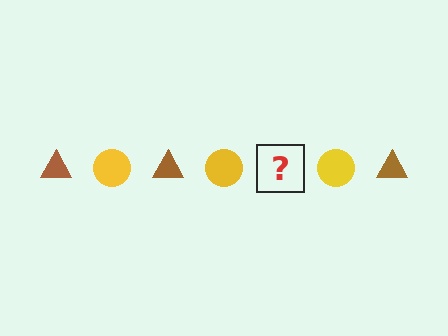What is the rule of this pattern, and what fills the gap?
The rule is that the pattern alternates between brown triangle and yellow circle. The gap should be filled with a brown triangle.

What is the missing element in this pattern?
The missing element is a brown triangle.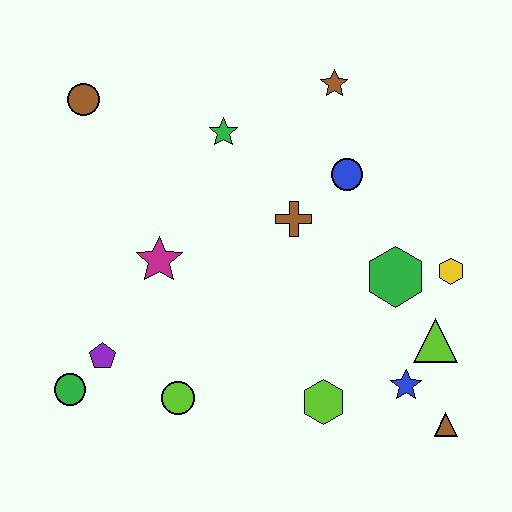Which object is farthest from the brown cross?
The green circle is farthest from the brown cross.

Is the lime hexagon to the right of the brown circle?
Yes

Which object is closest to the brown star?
The blue circle is closest to the brown star.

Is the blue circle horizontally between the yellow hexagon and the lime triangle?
No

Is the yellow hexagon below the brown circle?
Yes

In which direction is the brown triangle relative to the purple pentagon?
The brown triangle is to the right of the purple pentagon.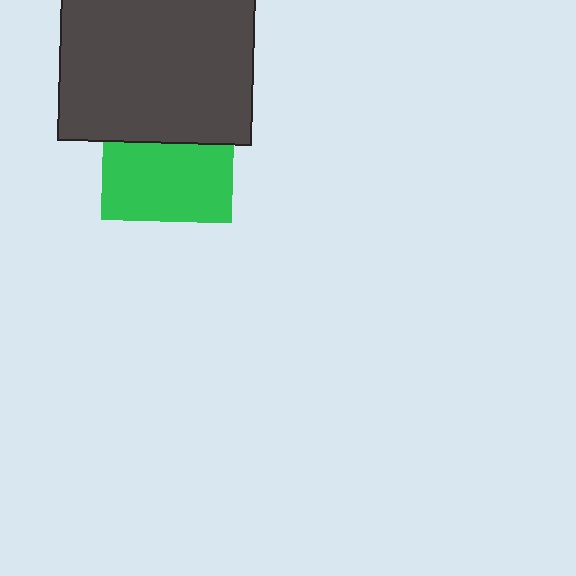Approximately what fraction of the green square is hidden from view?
Roughly 41% of the green square is hidden behind the dark gray square.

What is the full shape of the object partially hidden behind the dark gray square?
The partially hidden object is a green square.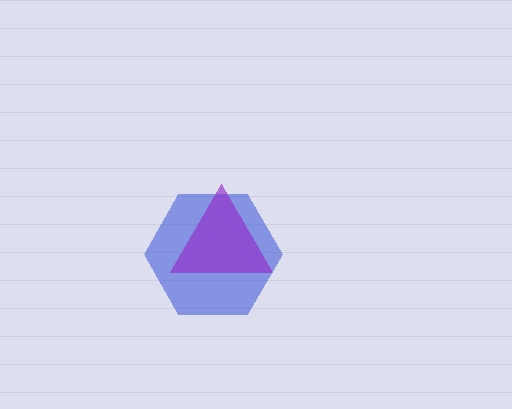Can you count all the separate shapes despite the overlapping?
Yes, there are 2 separate shapes.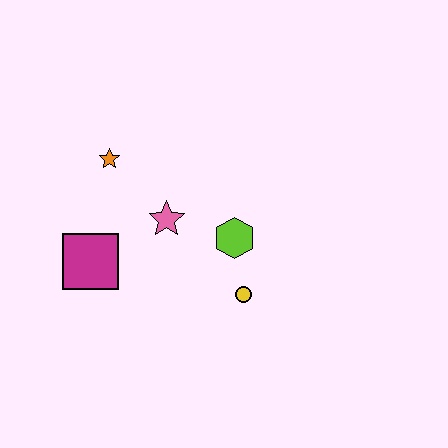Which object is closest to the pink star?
The lime hexagon is closest to the pink star.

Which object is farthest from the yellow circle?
The orange star is farthest from the yellow circle.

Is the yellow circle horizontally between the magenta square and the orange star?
No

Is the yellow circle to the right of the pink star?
Yes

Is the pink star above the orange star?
No